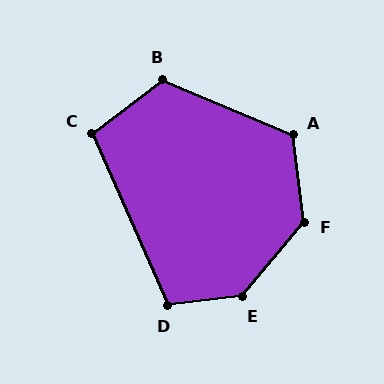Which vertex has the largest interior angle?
E, at approximately 137 degrees.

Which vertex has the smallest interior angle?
C, at approximately 103 degrees.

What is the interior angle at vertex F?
Approximately 133 degrees (obtuse).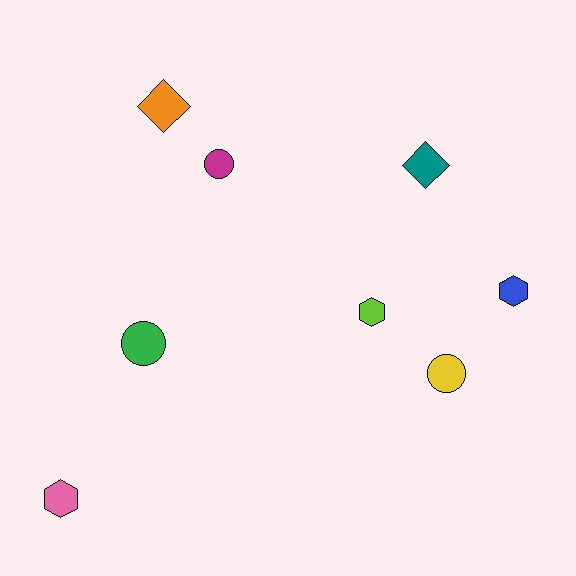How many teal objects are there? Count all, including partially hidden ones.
There is 1 teal object.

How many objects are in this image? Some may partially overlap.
There are 8 objects.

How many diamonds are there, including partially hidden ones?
There are 2 diamonds.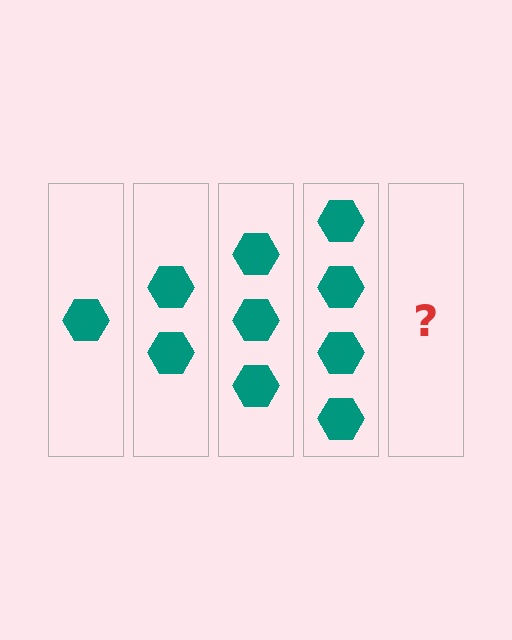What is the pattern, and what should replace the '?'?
The pattern is that each step adds one more hexagon. The '?' should be 5 hexagons.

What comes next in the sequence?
The next element should be 5 hexagons.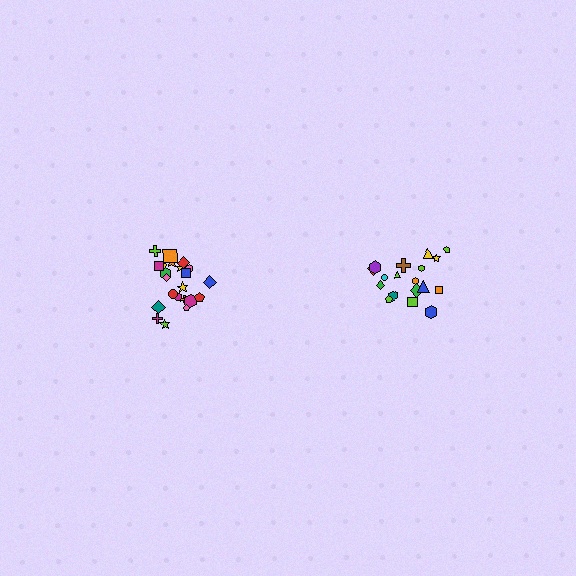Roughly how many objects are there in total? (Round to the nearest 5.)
Roughly 40 objects in total.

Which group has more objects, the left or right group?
The left group.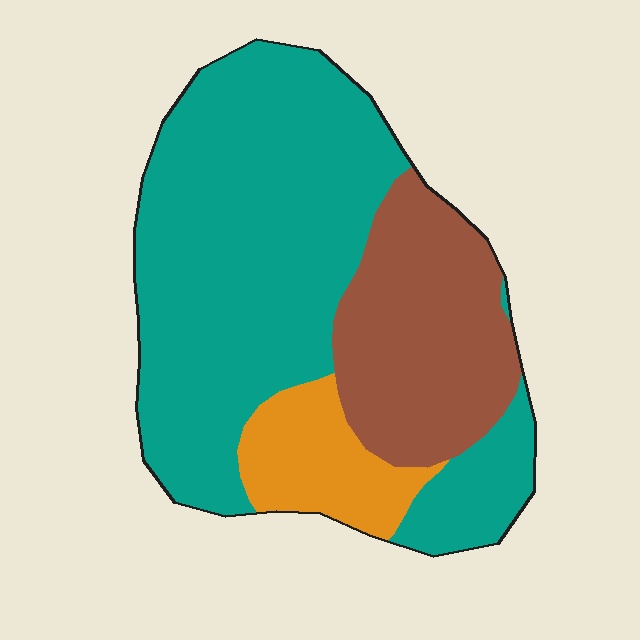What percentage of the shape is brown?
Brown takes up between a sixth and a third of the shape.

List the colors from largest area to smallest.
From largest to smallest: teal, brown, orange.